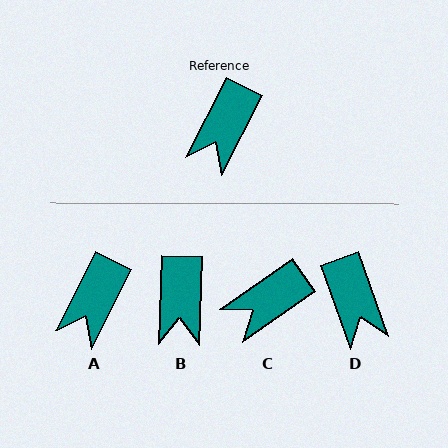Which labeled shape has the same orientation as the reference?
A.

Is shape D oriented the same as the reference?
No, it is off by about 46 degrees.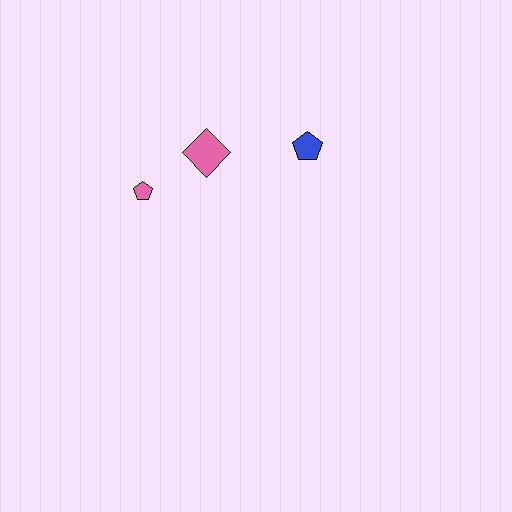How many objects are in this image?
There are 3 objects.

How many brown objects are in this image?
There are no brown objects.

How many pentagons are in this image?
There are 2 pentagons.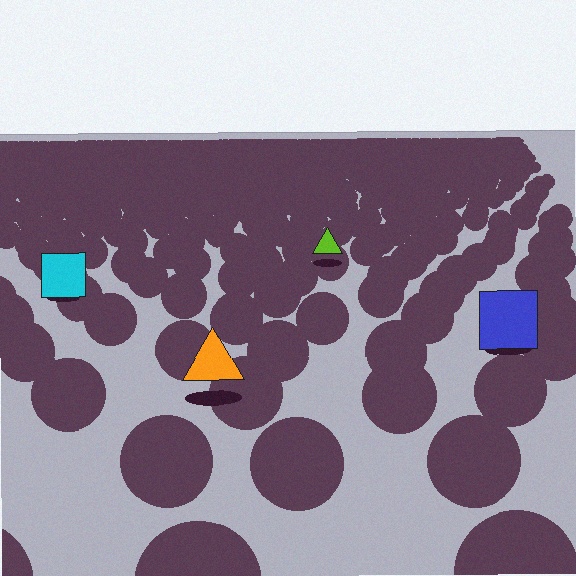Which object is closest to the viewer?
The orange triangle is closest. The texture marks near it are larger and more spread out.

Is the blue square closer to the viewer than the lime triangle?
Yes. The blue square is closer — you can tell from the texture gradient: the ground texture is coarser near it.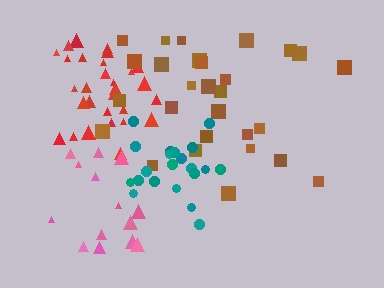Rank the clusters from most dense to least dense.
red, teal, brown, pink.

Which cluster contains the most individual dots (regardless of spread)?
Red (29).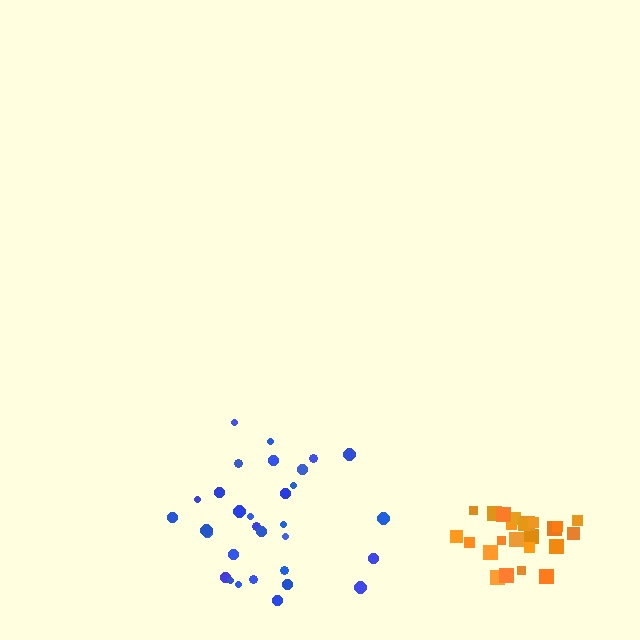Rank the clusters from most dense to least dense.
orange, blue.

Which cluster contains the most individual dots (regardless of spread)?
Blue (31).